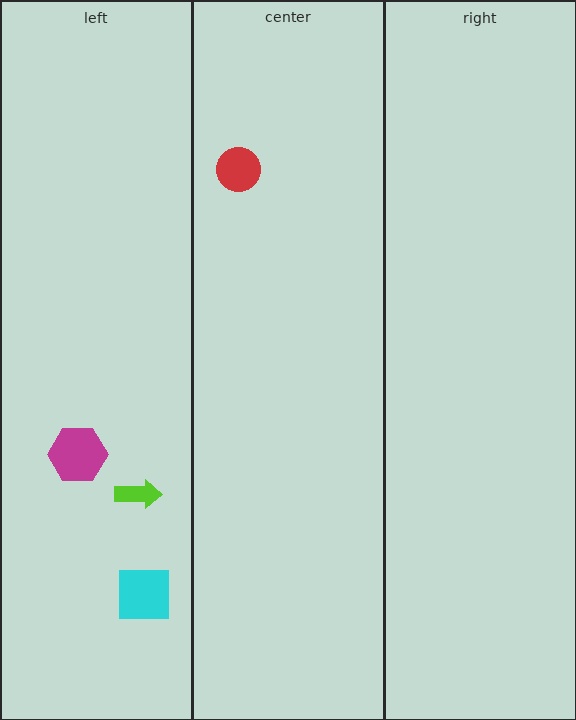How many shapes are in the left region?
3.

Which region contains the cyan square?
The left region.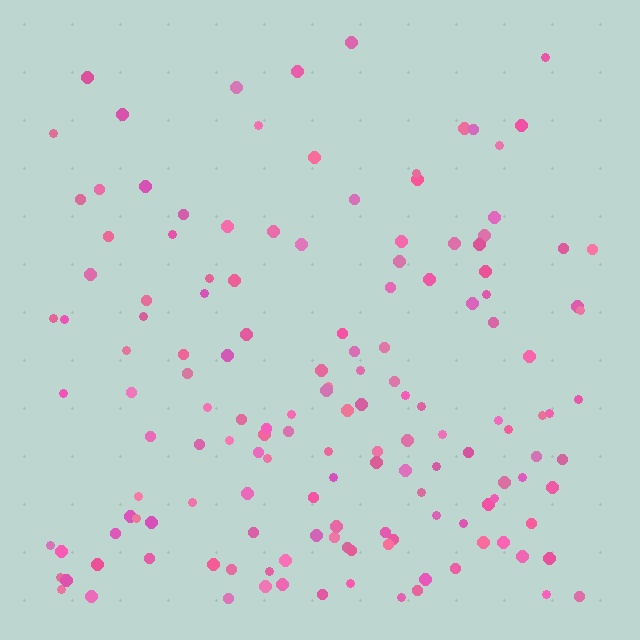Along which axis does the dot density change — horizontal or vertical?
Vertical.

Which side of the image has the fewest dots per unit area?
The top.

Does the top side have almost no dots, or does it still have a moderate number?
Still a moderate number, just noticeably fewer than the bottom.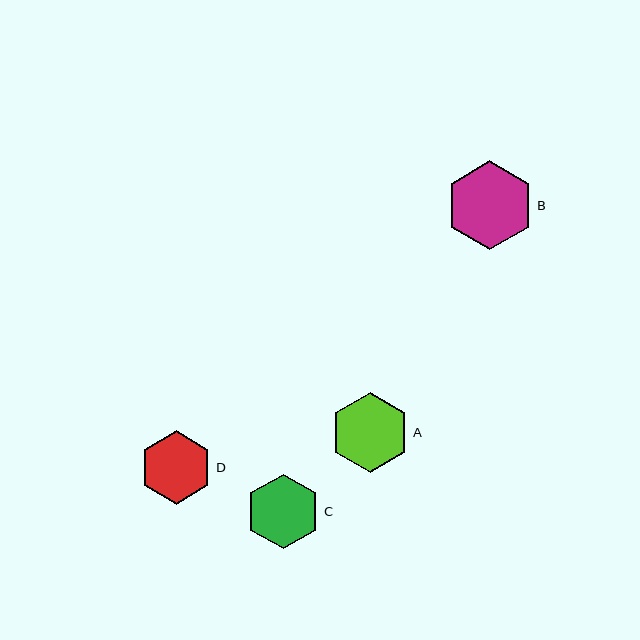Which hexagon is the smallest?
Hexagon D is the smallest with a size of approximately 73 pixels.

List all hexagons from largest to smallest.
From largest to smallest: B, A, C, D.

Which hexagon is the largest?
Hexagon B is the largest with a size of approximately 89 pixels.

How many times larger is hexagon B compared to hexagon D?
Hexagon B is approximately 1.2 times the size of hexagon D.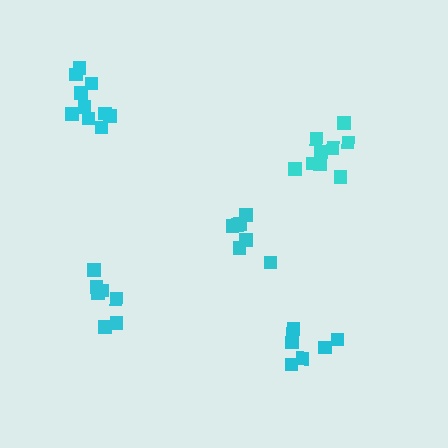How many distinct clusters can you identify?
There are 5 distinct clusters.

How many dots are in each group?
Group 1: 9 dots, Group 2: 7 dots, Group 3: 7 dots, Group 4: 7 dots, Group 5: 10 dots (40 total).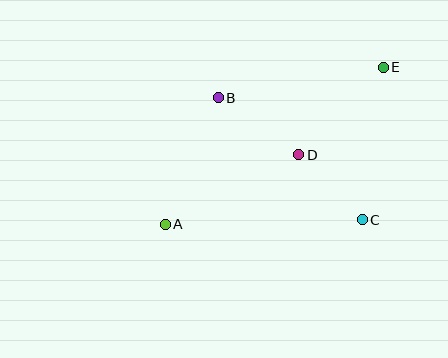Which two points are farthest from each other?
Points A and E are farthest from each other.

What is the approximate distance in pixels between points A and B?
The distance between A and B is approximately 137 pixels.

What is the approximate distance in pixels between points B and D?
The distance between B and D is approximately 99 pixels.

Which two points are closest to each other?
Points C and D are closest to each other.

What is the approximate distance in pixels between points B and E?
The distance between B and E is approximately 168 pixels.